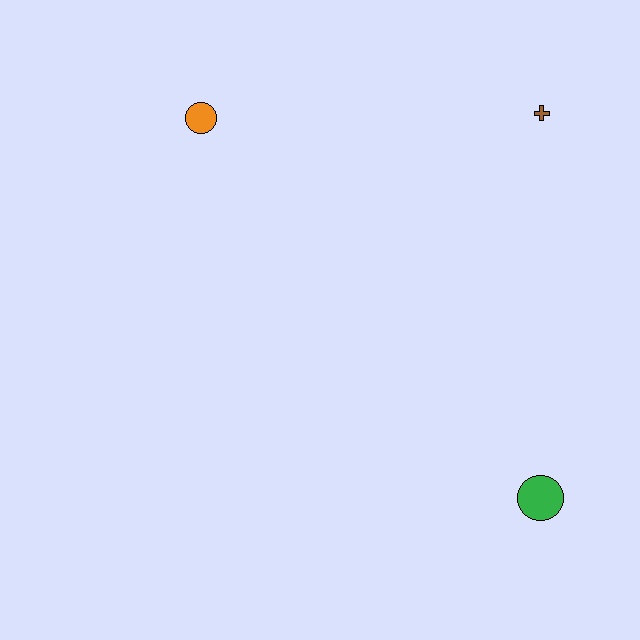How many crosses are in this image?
There is 1 cross.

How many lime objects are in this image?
There are no lime objects.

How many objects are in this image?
There are 3 objects.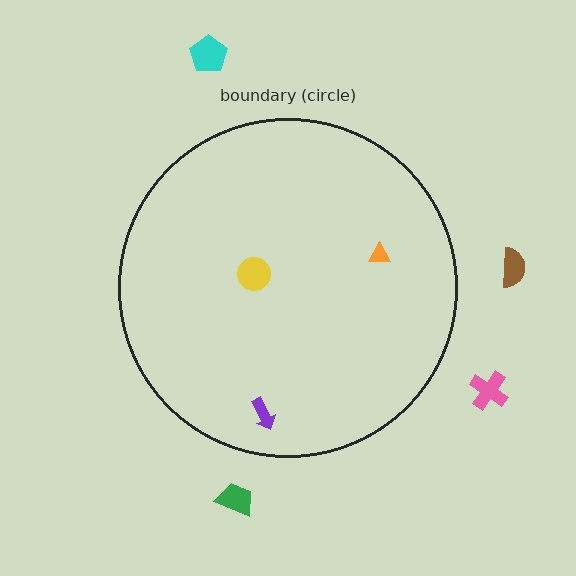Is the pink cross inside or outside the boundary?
Outside.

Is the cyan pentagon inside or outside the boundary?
Outside.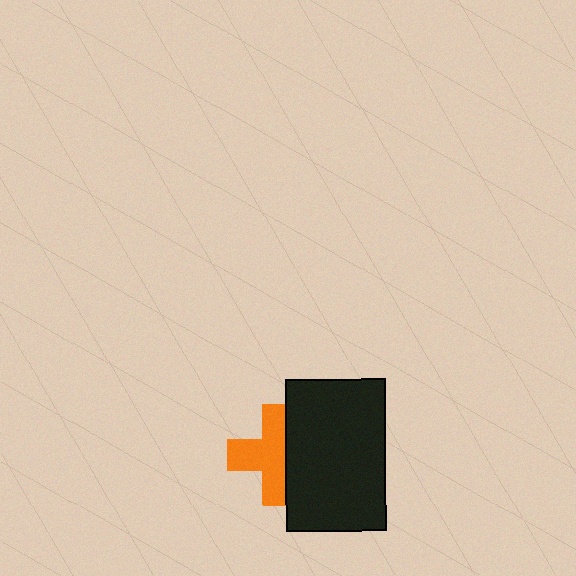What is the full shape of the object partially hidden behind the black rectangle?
The partially hidden object is an orange cross.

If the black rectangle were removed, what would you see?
You would see the complete orange cross.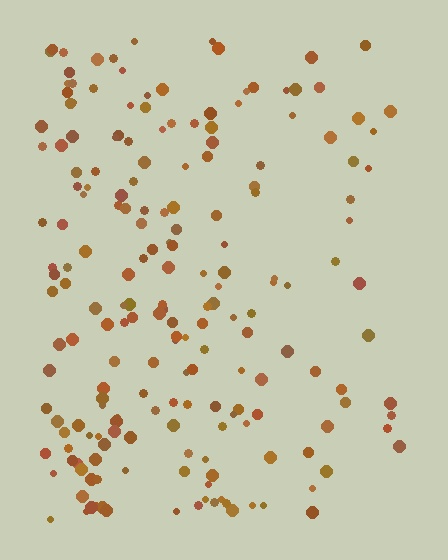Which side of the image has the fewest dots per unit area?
The right.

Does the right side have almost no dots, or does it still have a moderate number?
Still a moderate number, just noticeably fewer than the left.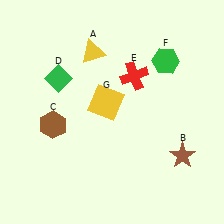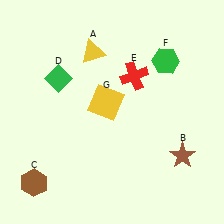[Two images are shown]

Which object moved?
The brown hexagon (C) moved down.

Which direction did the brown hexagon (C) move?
The brown hexagon (C) moved down.